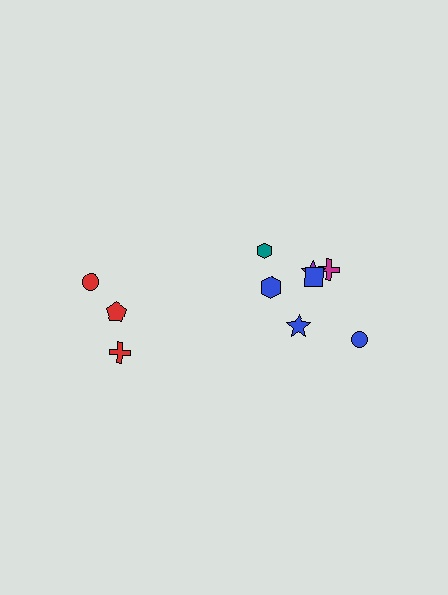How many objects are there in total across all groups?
There are 10 objects.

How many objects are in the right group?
There are 7 objects.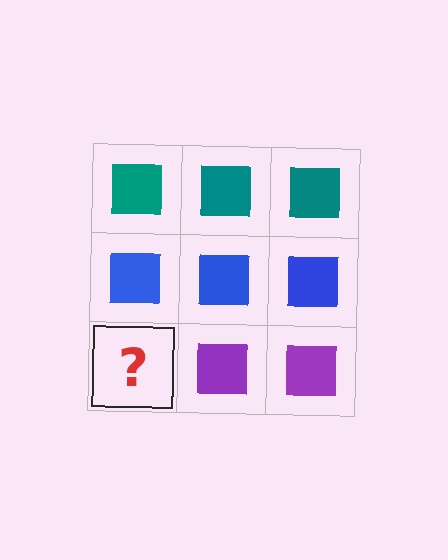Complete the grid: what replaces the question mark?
The question mark should be replaced with a purple square.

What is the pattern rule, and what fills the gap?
The rule is that each row has a consistent color. The gap should be filled with a purple square.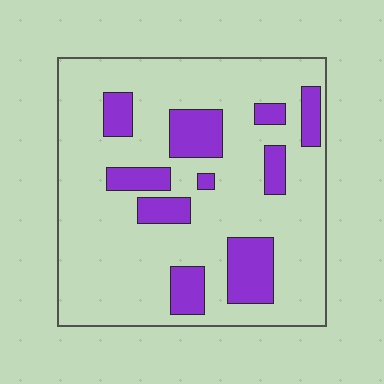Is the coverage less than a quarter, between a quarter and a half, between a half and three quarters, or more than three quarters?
Less than a quarter.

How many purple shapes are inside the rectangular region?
10.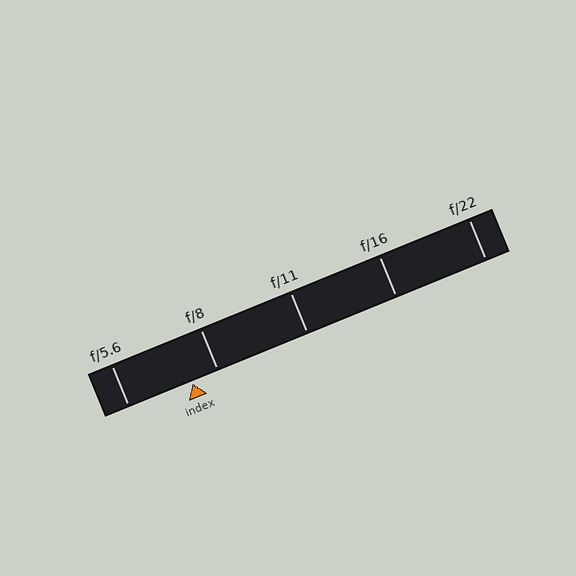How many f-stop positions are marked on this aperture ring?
There are 5 f-stop positions marked.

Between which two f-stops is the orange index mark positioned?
The index mark is between f/5.6 and f/8.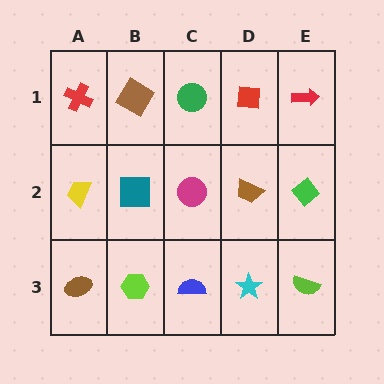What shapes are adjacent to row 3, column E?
A green diamond (row 2, column E), a cyan star (row 3, column D).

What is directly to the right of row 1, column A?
A brown diamond.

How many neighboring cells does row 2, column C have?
4.